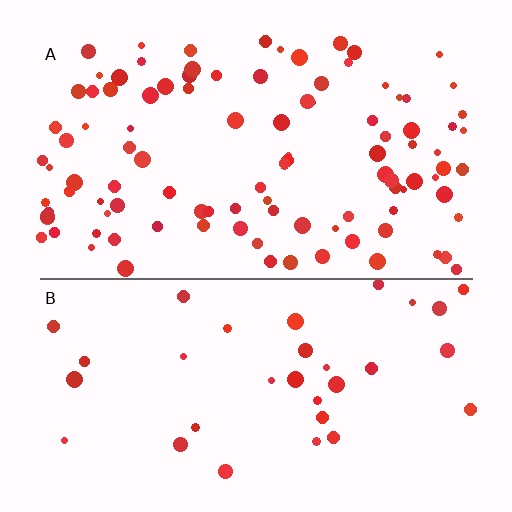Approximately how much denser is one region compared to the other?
Approximately 3.1× — region A over region B.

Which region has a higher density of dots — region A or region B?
A (the top).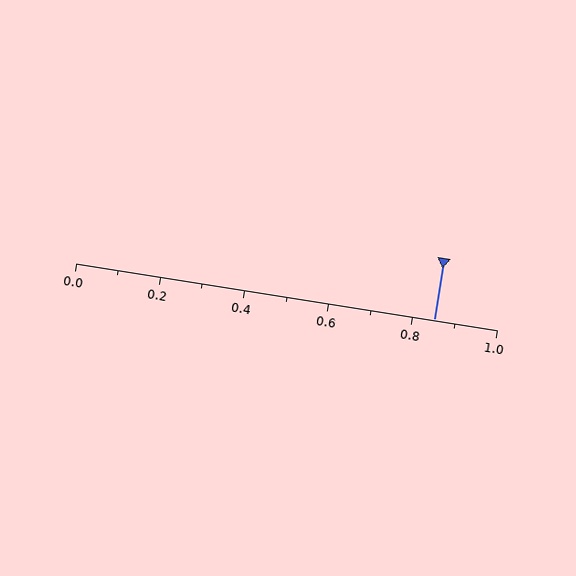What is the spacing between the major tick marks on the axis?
The major ticks are spaced 0.2 apart.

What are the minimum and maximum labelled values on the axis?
The axis runs from 0.0 to 1.0.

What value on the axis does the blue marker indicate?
The marker indicates approximately 0.85.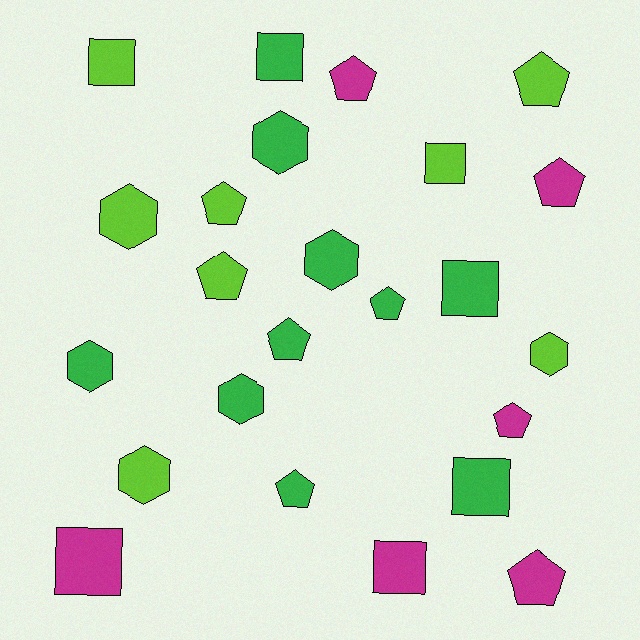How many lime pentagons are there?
There are 3 lime pentagons.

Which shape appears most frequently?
Pentagon, with 10 objects.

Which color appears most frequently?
Green, with 10 objects.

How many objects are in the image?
There are 24 objects.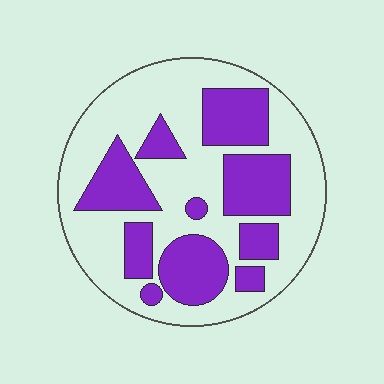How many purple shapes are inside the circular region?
10.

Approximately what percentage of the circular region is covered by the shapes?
Approximately 40%.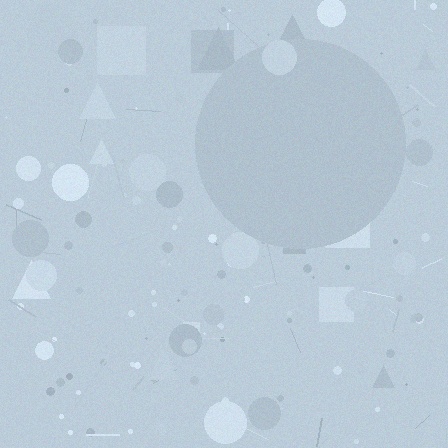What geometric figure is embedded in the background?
A circle is embedded in the background.